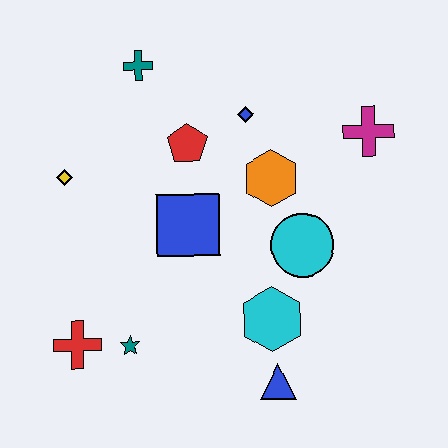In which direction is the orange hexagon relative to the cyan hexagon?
The orange hexagon is above the cyan hexagon.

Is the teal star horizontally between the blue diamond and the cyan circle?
No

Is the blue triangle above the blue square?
No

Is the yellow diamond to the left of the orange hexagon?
Yes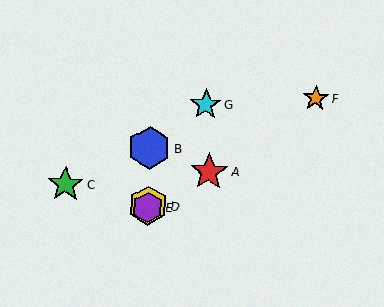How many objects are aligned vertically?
3 objects (B, D, E) are aligned vertically.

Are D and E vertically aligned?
Yes, both are at x≈148.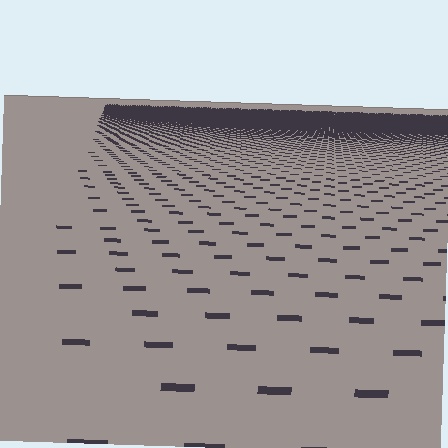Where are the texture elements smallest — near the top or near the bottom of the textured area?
Near the top.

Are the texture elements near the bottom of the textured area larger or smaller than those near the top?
Larger. Near the bottom, elements are closer to the viewer and appear at a bigger on-screen size.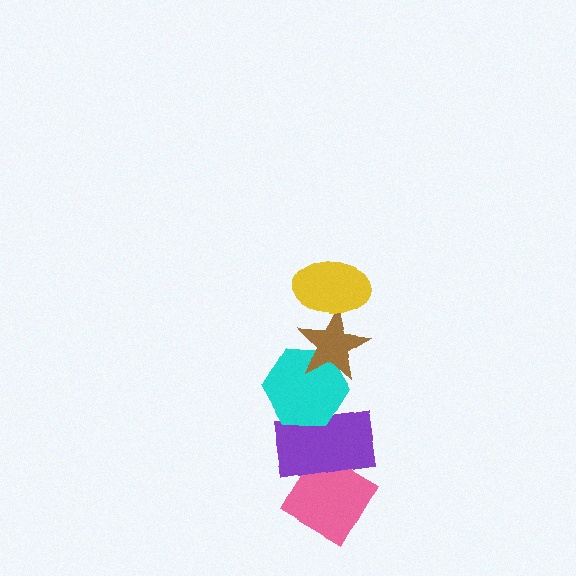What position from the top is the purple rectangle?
The purple rectangle is 4th from the top.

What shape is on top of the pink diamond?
The purple rectangle is on top of the pink diamond.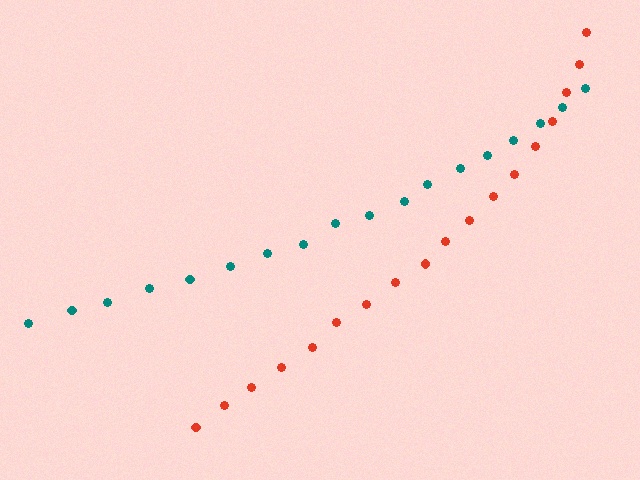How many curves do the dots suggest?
There are 2 distinct paths.